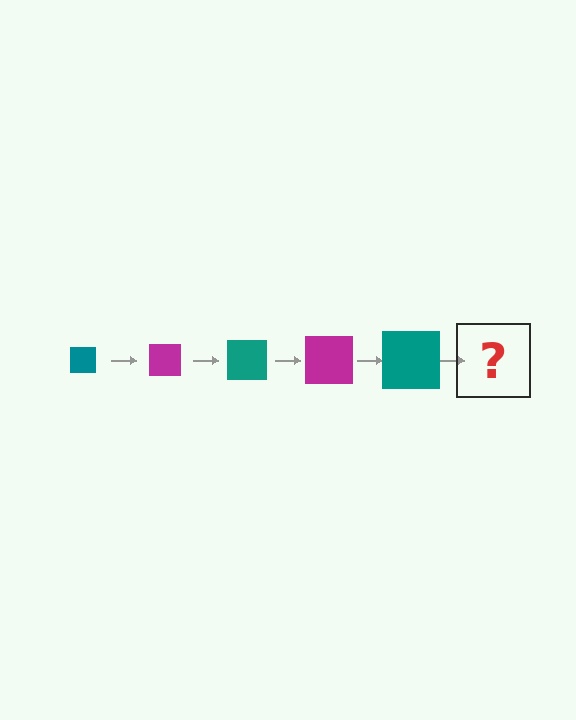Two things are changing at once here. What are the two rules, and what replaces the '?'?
The two rules are that the square grows larger each step and the color cycles through teal and magenta. The '?' should be a magenta square, larger than the previous one.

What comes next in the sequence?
The next element should be a magenta square, larger than the previous one.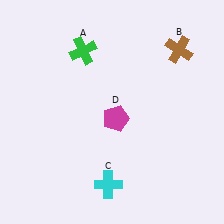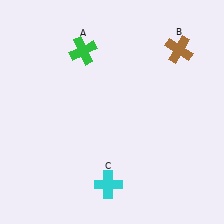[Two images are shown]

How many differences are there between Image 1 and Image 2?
There is 1 difference between the two images.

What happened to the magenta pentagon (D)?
The magenta pentagon (D) was removed in Image 2. It was in the bottom-right area of Image 1.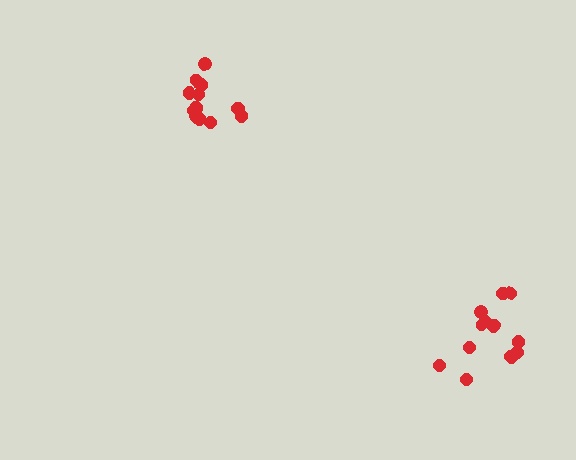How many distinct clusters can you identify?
There are 2 distinct clusters.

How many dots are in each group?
Group 1: 12 dots, Group 2: 12 dots (24 total).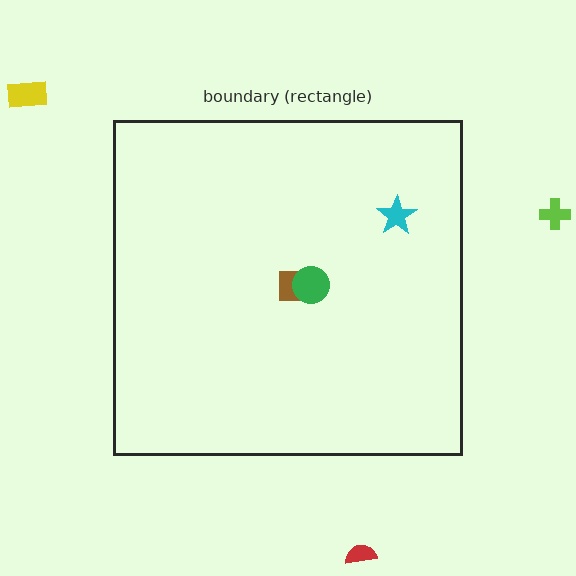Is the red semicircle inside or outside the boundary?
Outside.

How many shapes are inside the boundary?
3 inside, 3 outside.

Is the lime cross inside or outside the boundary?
Outside.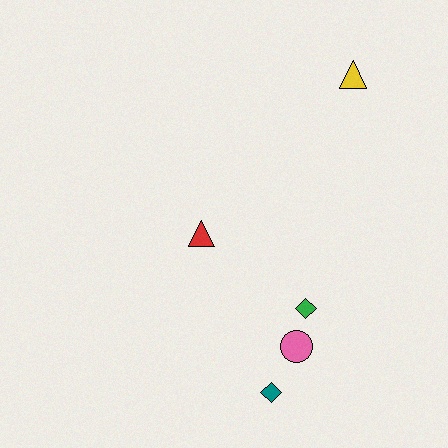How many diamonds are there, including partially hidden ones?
There are 2 diamonds.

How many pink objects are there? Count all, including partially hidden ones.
There is 1 pink object.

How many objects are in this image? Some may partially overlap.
There are 5 objects.